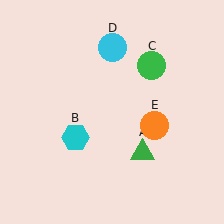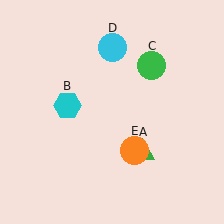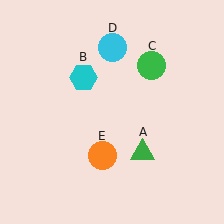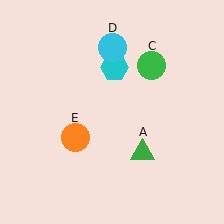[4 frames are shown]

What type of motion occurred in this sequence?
The cyan hexagon (object B), orange circle (object E) rotated clockwise around the center of the scene.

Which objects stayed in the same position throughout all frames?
Green triangle (object A) and green circle (object C) and cyan circle (object D) remained stationary.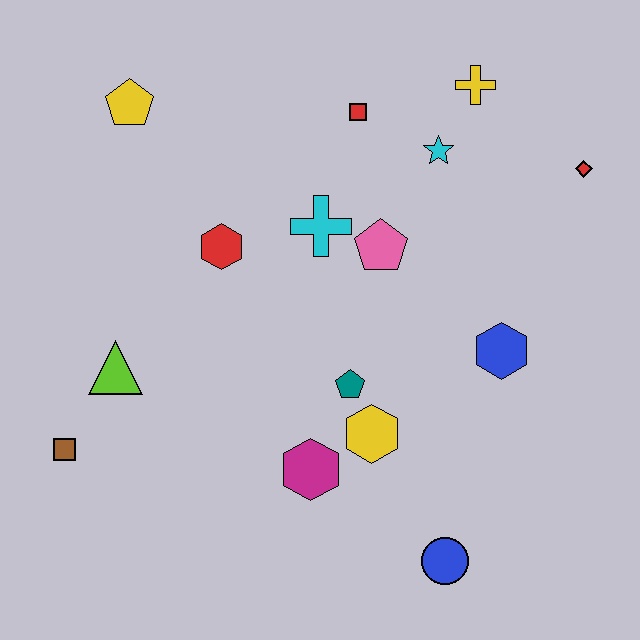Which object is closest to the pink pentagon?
The cyan cross is closest to the pink pentagon.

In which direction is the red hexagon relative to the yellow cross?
The red hexagon is to the left of the yellow cross.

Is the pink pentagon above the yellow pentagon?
No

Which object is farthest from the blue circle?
The yellow pentagon is farthest from the blue circle.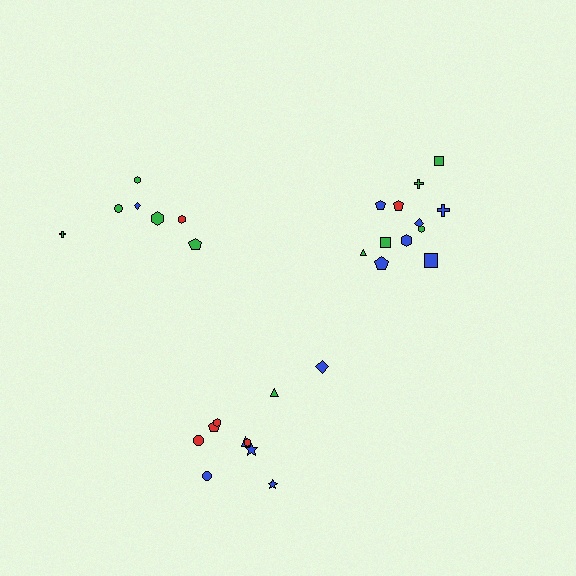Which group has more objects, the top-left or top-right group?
The top-right group.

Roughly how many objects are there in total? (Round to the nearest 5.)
Roughly 30 objects in total.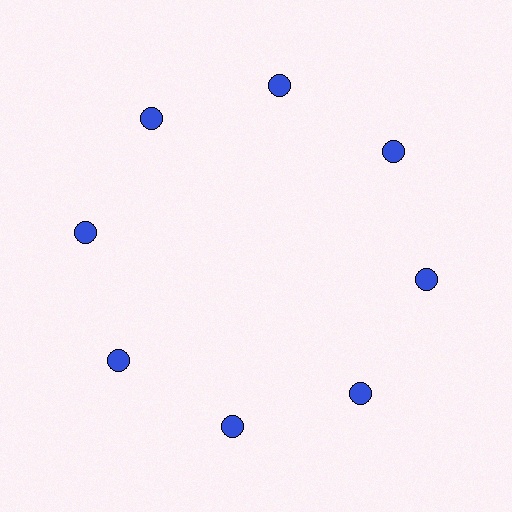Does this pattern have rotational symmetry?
Yes, this pattern has 8-fold rotational symmetry. It looks the same after rotating 45 degrees around the center.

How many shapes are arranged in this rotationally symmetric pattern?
There are 8 shapes, arranged in 8 groups of 1.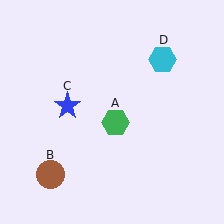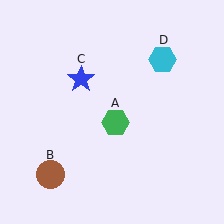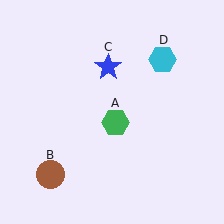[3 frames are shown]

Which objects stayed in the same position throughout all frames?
Green hexagon (object A) and brown circle (object B) and cyan hexagon (object D) remained stationary.